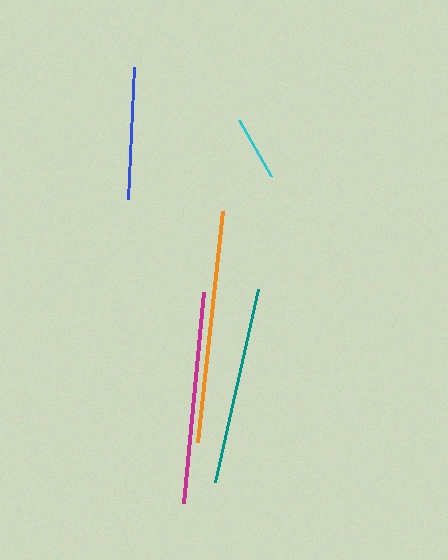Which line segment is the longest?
The orange line is the longest at approximately 232 pixels.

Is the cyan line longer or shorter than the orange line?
The orange line is longer than the cyan line.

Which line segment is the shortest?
The cyan line is the shortest at approximately 64 pixels.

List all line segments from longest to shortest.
From longest to shortest: orange, magenta, teal, blue, cyan.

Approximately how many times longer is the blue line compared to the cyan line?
The blue line is approximately 2.1 times the length of the cyan line.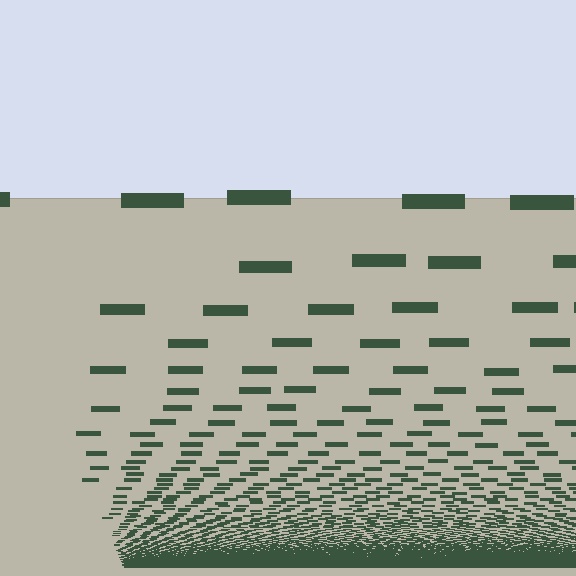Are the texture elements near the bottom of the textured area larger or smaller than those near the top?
Smaller. The gradient is inverted — elements near the bottom are smaller and denser.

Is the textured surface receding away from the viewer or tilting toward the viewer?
The surface appears to tilt toward the viewer. Texture elements get larger and sparser toward the top.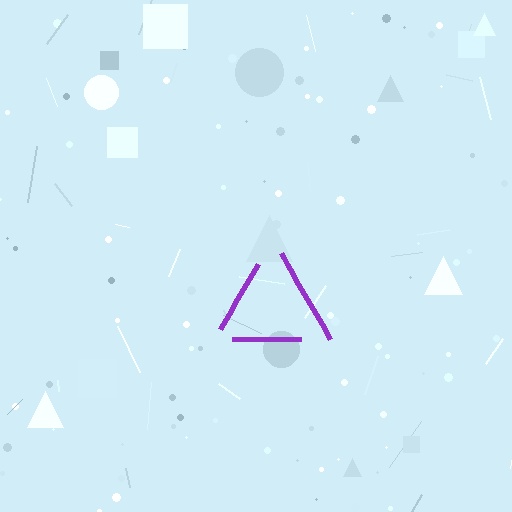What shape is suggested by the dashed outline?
The dashed outline suggests a triangle.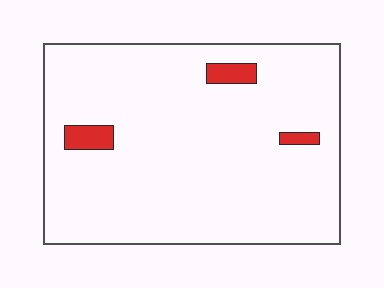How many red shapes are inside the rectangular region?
3.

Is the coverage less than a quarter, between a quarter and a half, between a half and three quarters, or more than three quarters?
Less than a quarter.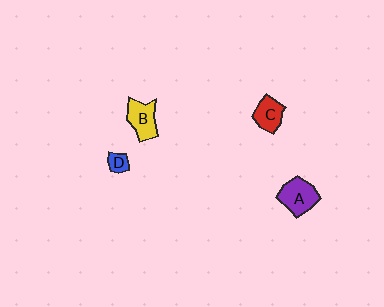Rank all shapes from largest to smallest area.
From largest to smallest: A (purple), B (yellow), C (red), D (blue).